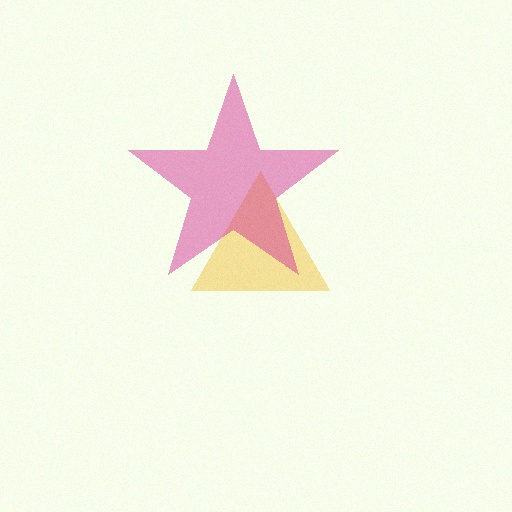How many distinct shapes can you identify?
There are 2 distinct shapes: a yellow triangle, a magenta star.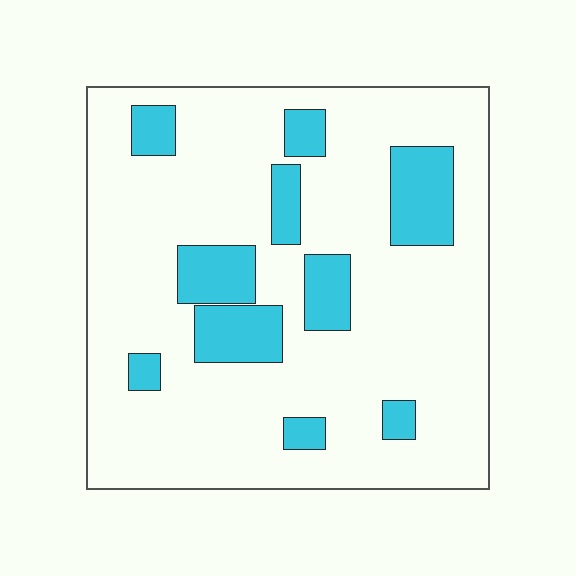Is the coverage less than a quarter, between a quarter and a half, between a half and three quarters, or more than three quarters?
Less than a quarter.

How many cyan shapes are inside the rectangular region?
10.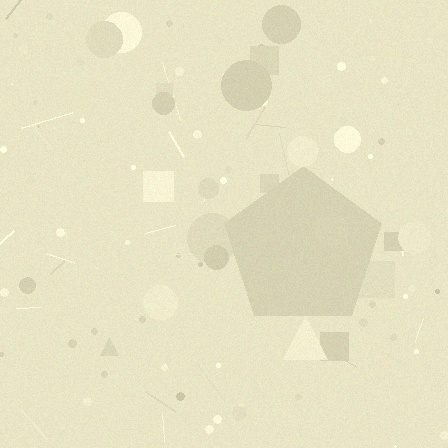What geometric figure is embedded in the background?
A pentagon is embedded in the background.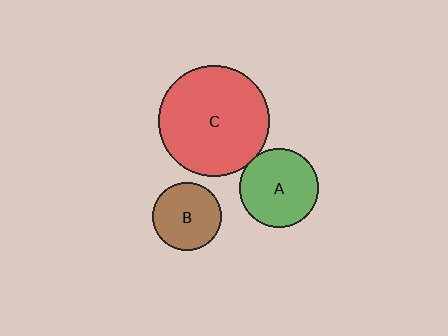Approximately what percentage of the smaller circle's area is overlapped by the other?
Approximately 5%.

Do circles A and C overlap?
Yes.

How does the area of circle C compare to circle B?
Approximately 2.6 times.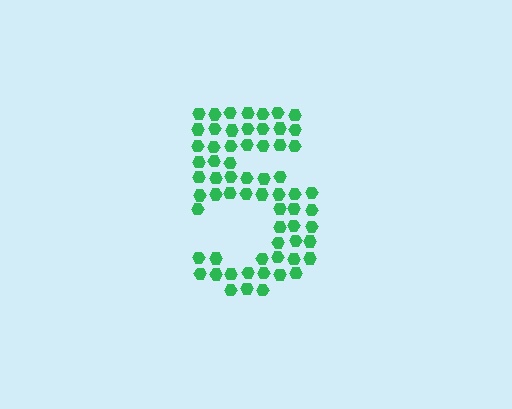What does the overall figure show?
The overall figure shows the digit 5.